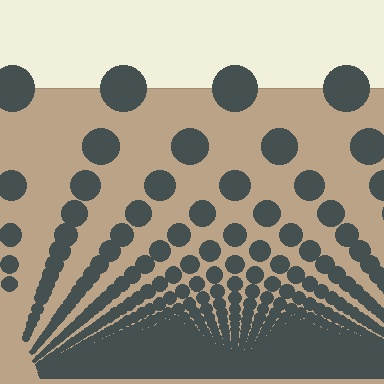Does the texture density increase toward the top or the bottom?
Density increases toward the bottom.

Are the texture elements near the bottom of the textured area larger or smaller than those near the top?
Smaller. The gradient is inverted — elements near the bottom are smaller and denser.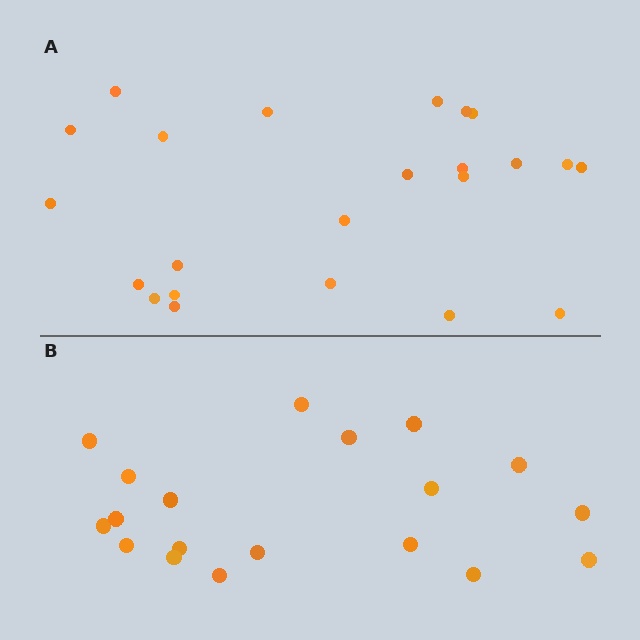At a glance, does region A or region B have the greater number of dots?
Region A (the top region) has more dots.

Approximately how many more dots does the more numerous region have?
Region A has about 4 more dots than region B.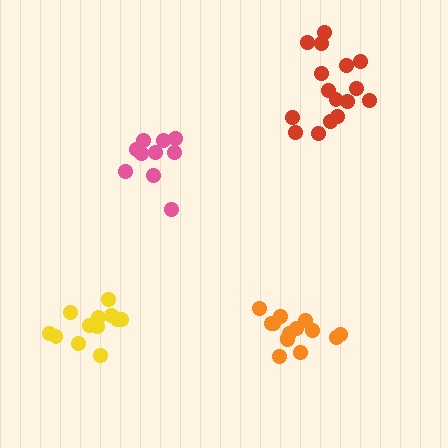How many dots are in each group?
Group 1: 16 dots, Group 2: 14 dots, Group 3: 12 dots, Group 4: 10 dots (52 total).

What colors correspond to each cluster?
The clusters are colored: red, orange, yellow, pink.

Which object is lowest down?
The orange cluster is bottommost.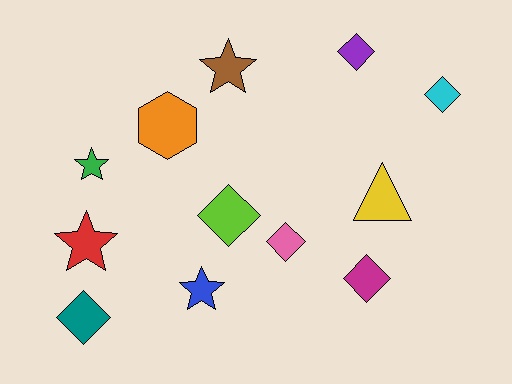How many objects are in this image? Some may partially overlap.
There are 12 objects.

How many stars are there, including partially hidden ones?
There are 4 stars.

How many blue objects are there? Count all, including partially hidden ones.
There is 1 blue object.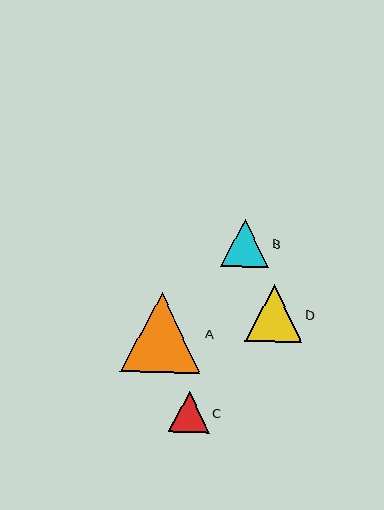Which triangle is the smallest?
Triangle C is the smallest with a size of approximately 41 pixels.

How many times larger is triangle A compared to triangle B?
Triangle A is approximately 1.7 times the size of triangle B.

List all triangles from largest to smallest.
From largest to smallest: A, D, B, C.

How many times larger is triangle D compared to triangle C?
Triangle D is approximately 1.4 times the size of triangle C.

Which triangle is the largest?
Triangle A is the largest with a size of approximately 80 pixels.